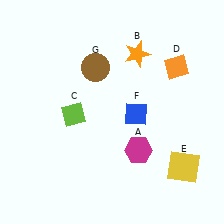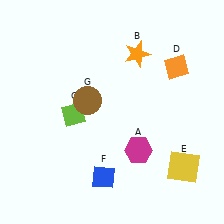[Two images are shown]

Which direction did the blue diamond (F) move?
The blue diamond (F) moved down.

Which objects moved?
The objects that moved are: the blue diamond (F), the brown circle (G).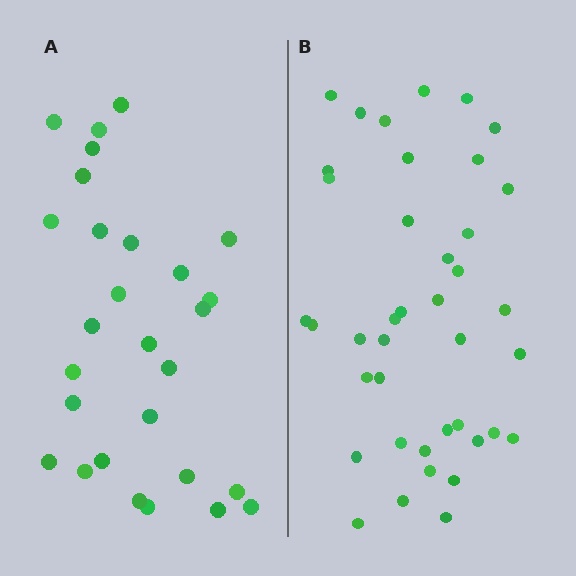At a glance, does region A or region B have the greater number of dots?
Region B (the right region) has more dots.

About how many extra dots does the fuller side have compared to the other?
Region B has roughly 12 or so more dots than region A.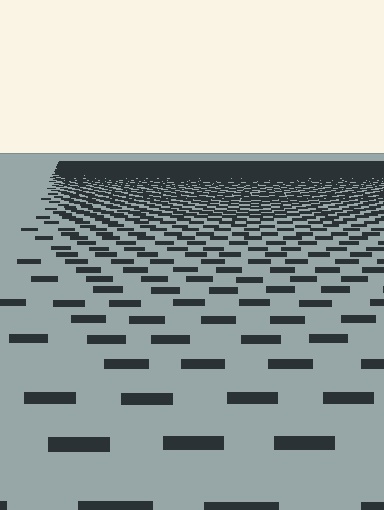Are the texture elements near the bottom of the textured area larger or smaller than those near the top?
Larger. Near the bottom, elements are closer to the viewer and appear at a bigger on-screen size.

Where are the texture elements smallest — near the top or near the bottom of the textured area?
Near the top.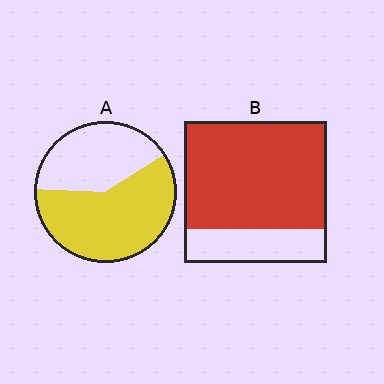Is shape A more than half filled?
Yes.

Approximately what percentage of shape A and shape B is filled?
A is approximately 60% and B is approximately 75%.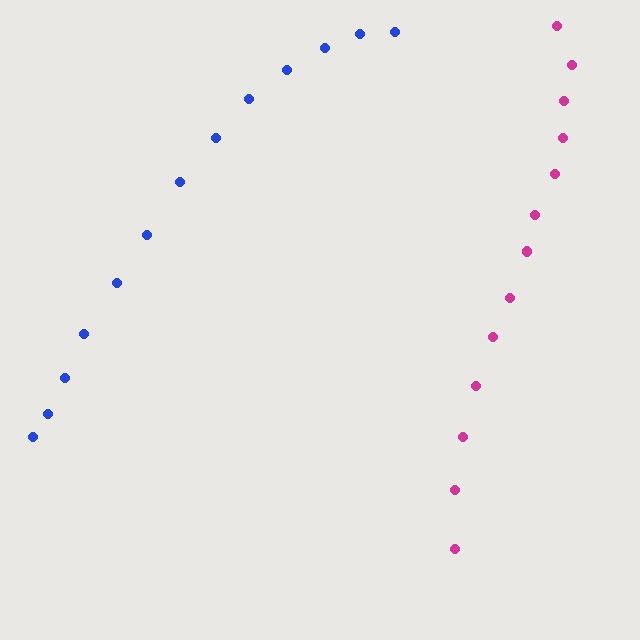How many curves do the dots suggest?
There are 2 distinct paths.